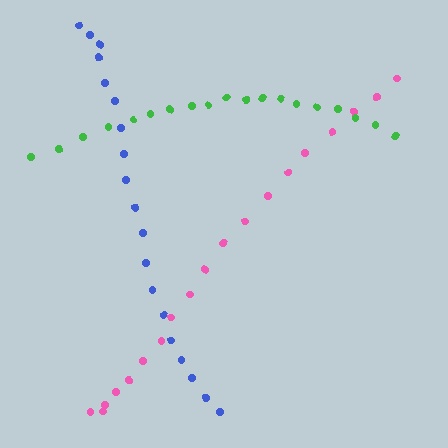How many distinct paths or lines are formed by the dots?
There are 3 distinct paths.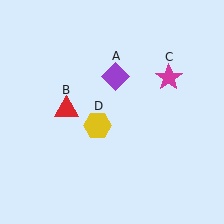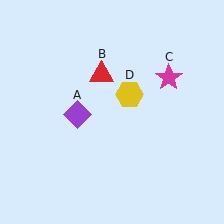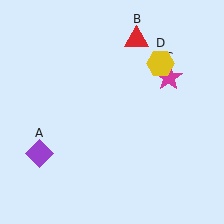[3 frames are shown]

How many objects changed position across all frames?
3 objects changed position: purple diamond (object A), red triangle (object B), yellow hexagon (object D).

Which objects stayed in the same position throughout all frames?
Magenta star (object C) remained stationary.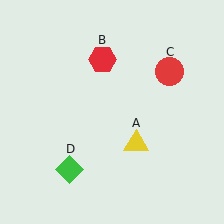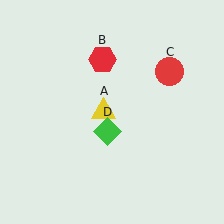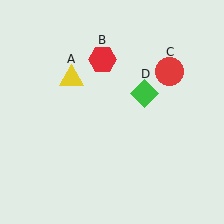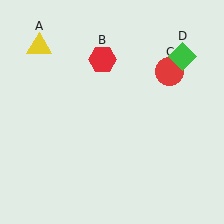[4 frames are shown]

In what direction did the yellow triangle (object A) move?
The yellow triangle (object A) moved up and to the left.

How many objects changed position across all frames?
2 objects changed position: yellow triangle (object A), green diamond (object D).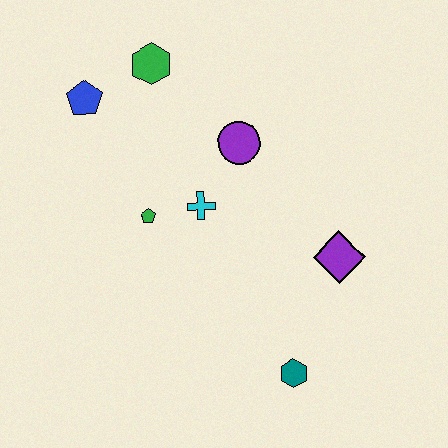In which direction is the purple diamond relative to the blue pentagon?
The purple diamond is to the right of the blue pentagon.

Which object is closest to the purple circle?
The cyan cross is closest to the purple circle.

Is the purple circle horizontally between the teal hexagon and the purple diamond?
No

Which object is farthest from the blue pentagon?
The teal hexagon is farthest from the blue pentagon.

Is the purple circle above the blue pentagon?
No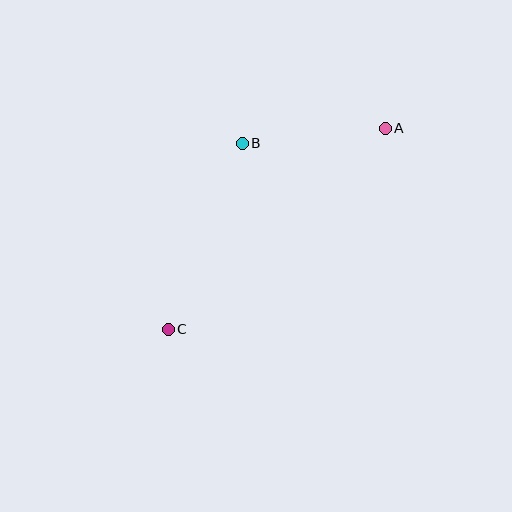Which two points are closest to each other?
Points A and B are closest to each other.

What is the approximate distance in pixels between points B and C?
The distance between B and C is approximately 200 pixels.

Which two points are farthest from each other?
Points A and C are farthest from each other.